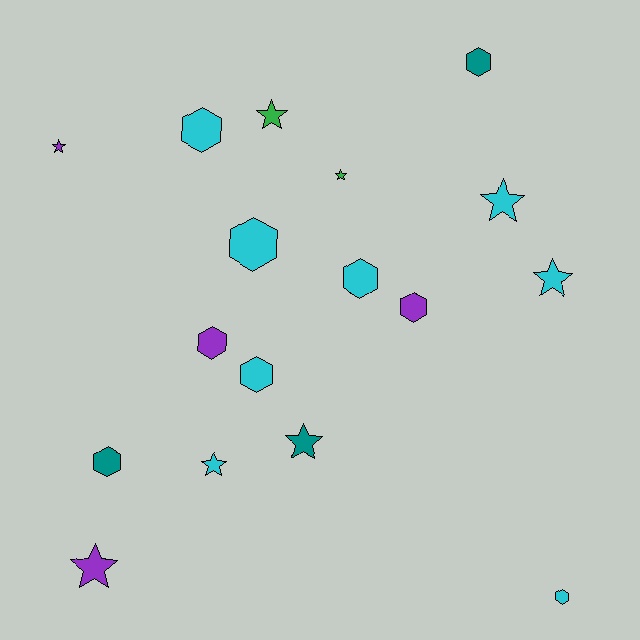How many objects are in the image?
There are 17 objects.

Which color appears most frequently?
Cyan, with 8 objects.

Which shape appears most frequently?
Hexagon, with 9 objects.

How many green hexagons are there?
There are no green hexagons.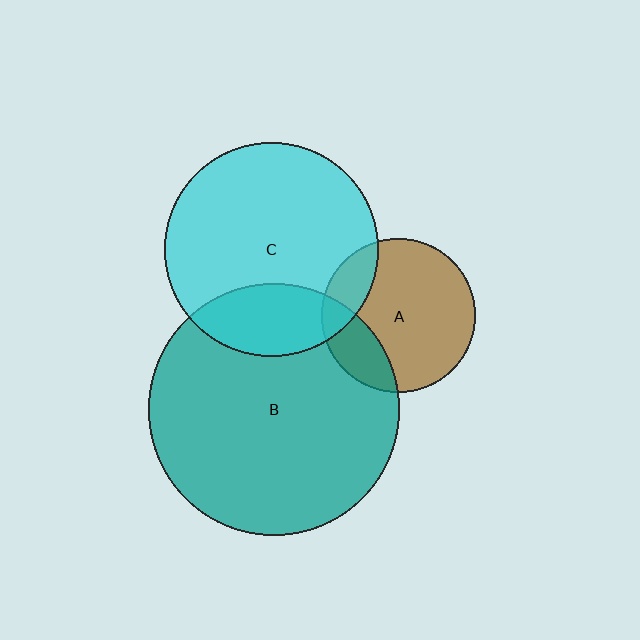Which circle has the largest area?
Circle B (teal).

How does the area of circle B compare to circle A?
Approximately 2.7 times.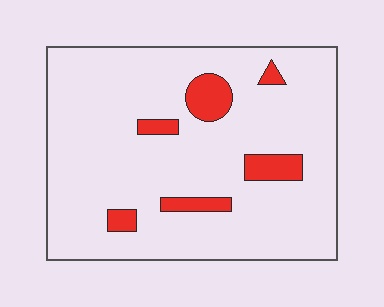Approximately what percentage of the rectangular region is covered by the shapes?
Approximately 10%.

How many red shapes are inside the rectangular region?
6.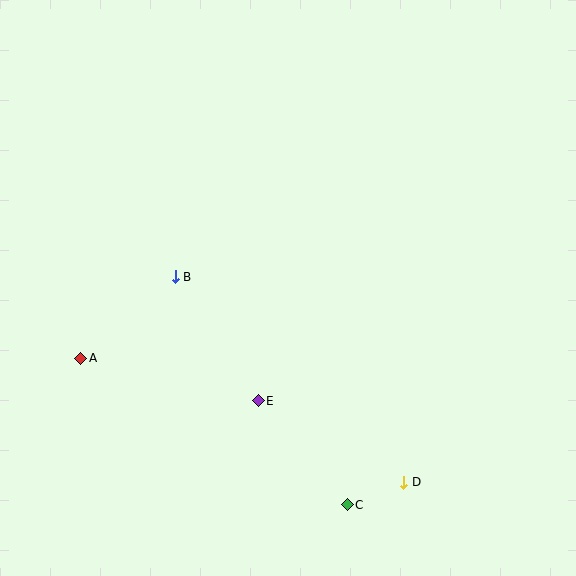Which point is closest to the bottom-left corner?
Point A is closest to the bottom-left corner.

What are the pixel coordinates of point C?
Point C is at (347, 505).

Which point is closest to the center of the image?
Point B at (175, 277) is closest to the center.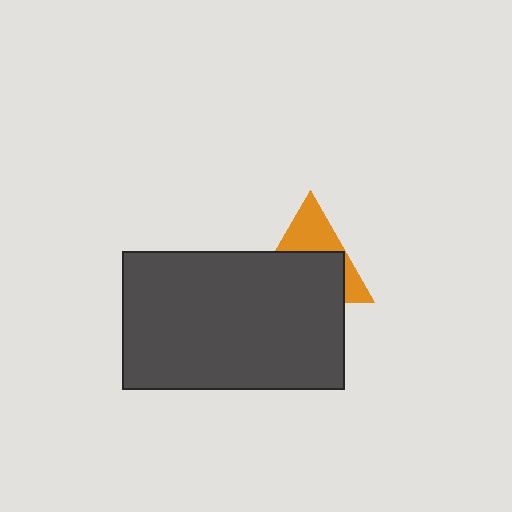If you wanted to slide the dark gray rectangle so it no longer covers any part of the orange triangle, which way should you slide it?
Slide it down — that is the most direct way to separate the two shapes.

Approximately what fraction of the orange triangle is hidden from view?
Roughly 60% of the orange triangle is hidden behind the dark gray rectangle.